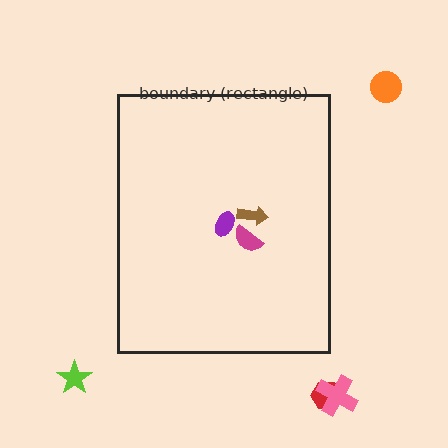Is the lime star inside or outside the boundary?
Outside.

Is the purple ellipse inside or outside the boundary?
Inside.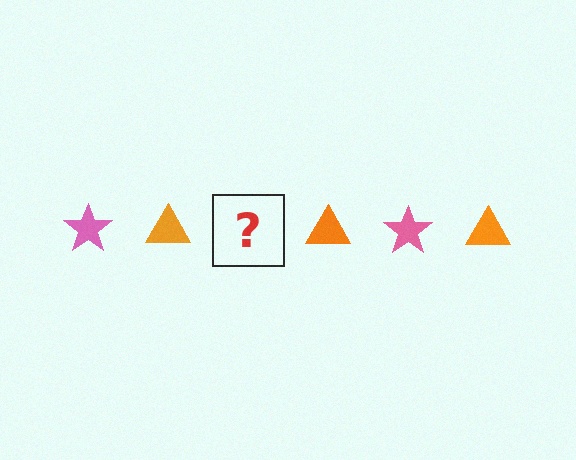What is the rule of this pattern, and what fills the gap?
The rule is that the pattern alternates between pink star and orange triangle. The gap should be filled with a pink star.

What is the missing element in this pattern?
The missing element is a pink star.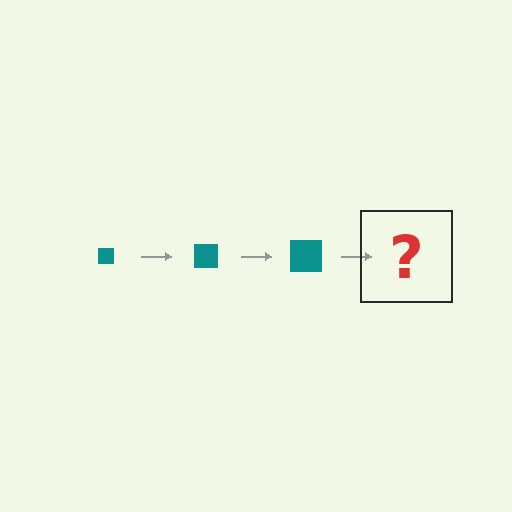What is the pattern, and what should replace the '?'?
The pattern is that the square gets progressively larger each step. The '?' should be a teal square, larger than the previous one.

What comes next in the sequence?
The next element should be a teal square, larger than the previous one.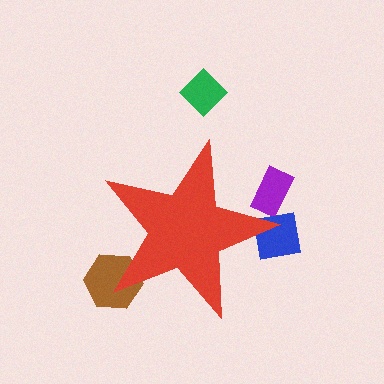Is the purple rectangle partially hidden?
Yes, the purple rectangle is partially hidden behind the red star.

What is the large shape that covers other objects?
A red star.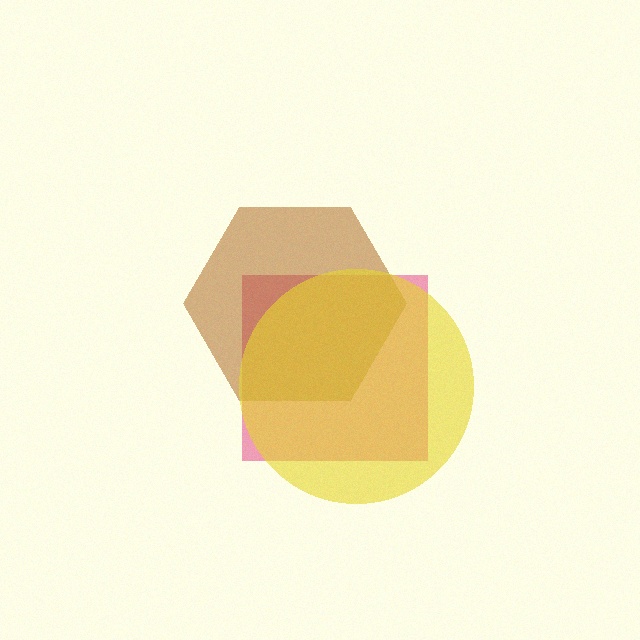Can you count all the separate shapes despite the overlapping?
Yes, there are 3 separate shapes.